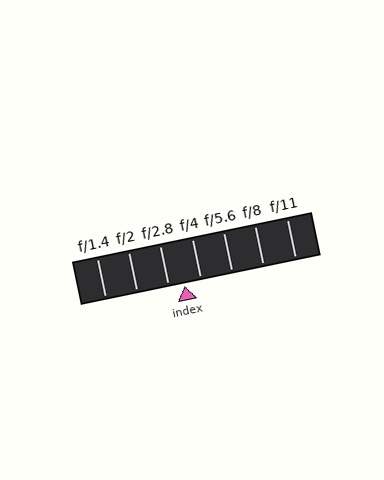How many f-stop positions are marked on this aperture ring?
There are 7 f-stop positions marked.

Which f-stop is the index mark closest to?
The index mark is closest to f/2.8.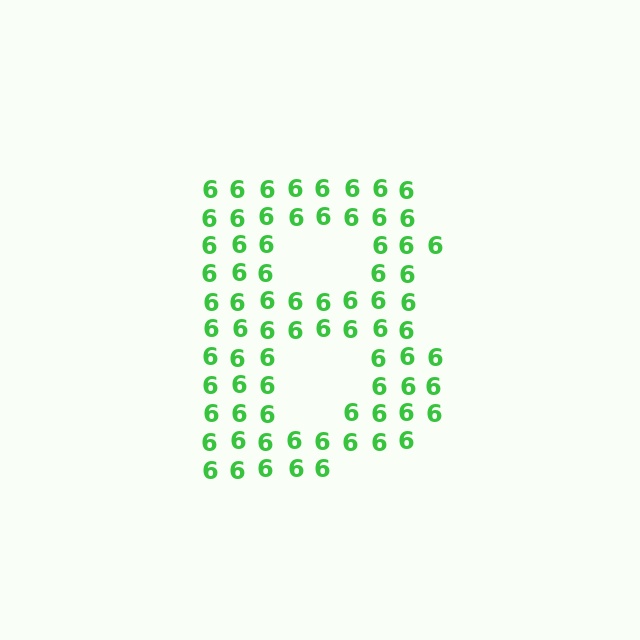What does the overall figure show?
The overall figure shows the letter B.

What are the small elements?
The small elements are digit 6's.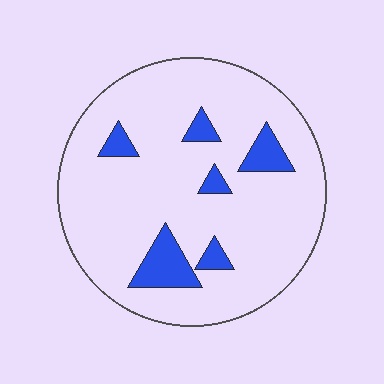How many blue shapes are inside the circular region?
6.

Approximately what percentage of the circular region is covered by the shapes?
Approximately 10%.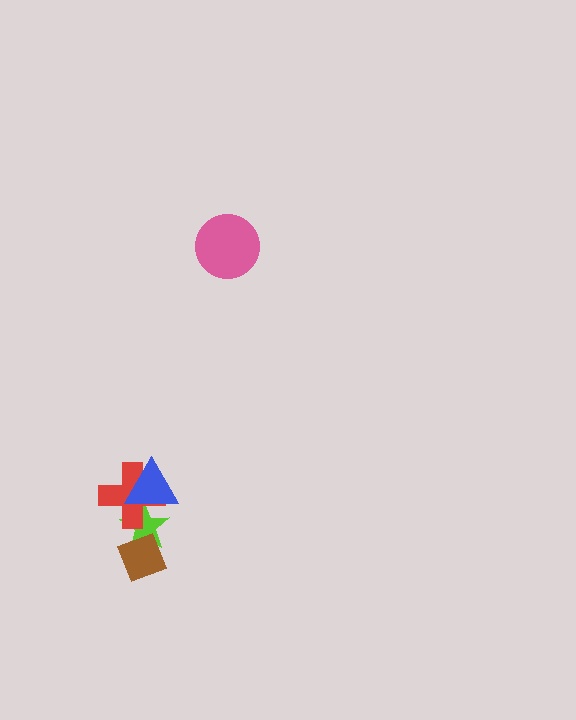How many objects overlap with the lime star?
3 objects overlap with the lime star.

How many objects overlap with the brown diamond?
1 object overlaps with the brown diamond.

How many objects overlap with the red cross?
2 objects overlap with the red cross.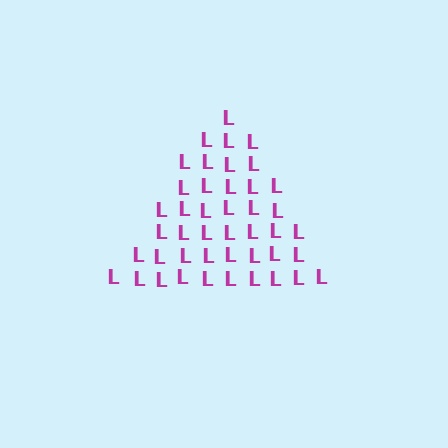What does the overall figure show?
The overall figure shows a triangle.